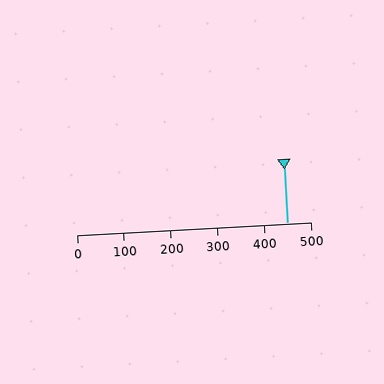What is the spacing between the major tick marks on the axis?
The major ticks are spaced 100 apart.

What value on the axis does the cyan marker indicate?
The marker indicates approximately 450.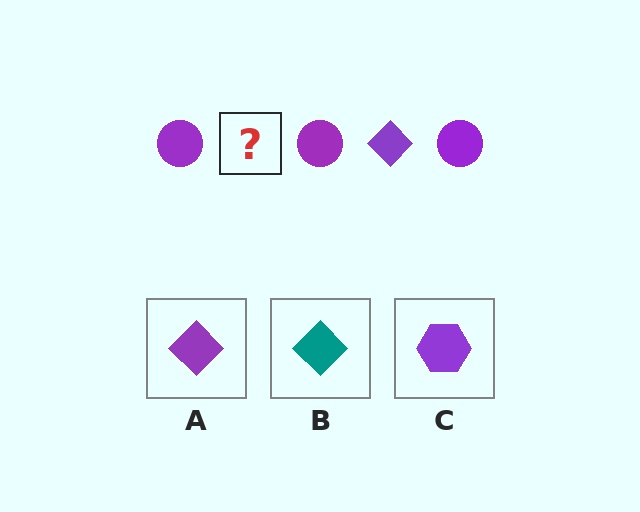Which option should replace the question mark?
Option A.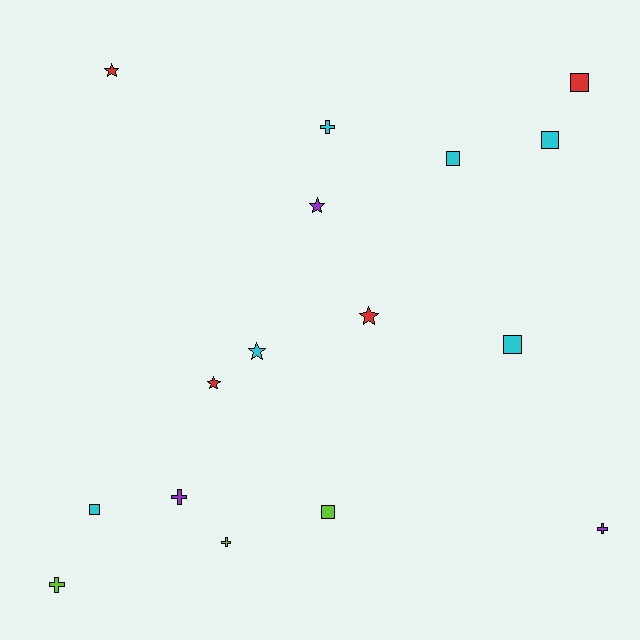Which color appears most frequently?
Cyan, with 6 objects.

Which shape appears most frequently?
Square, with 6 objects.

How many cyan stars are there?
There is 1 cyan star.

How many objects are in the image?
There are 16 objects.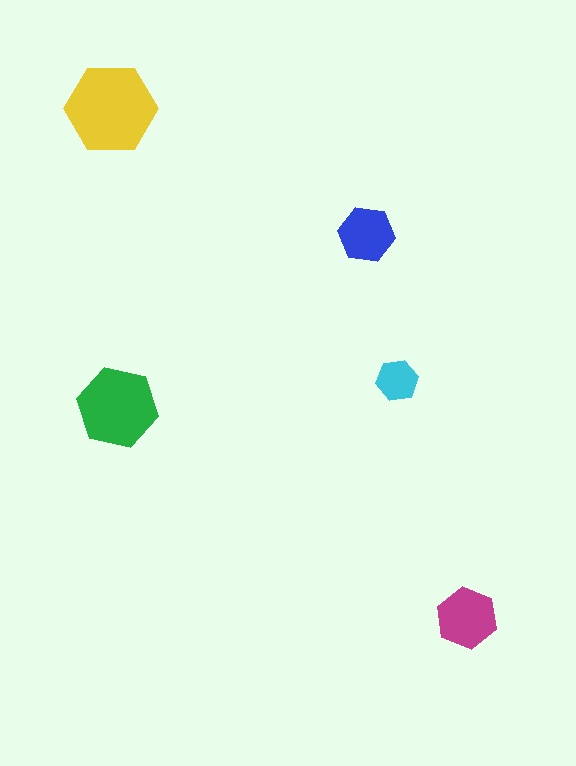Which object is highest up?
The yellow hexagon is topmost.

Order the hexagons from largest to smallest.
the yellow one, the green one, the magenta one, the blue one, the cyan one.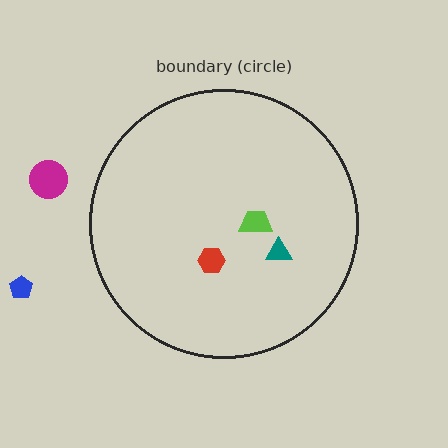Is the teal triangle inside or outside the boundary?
Inside.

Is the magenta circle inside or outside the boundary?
Outside.